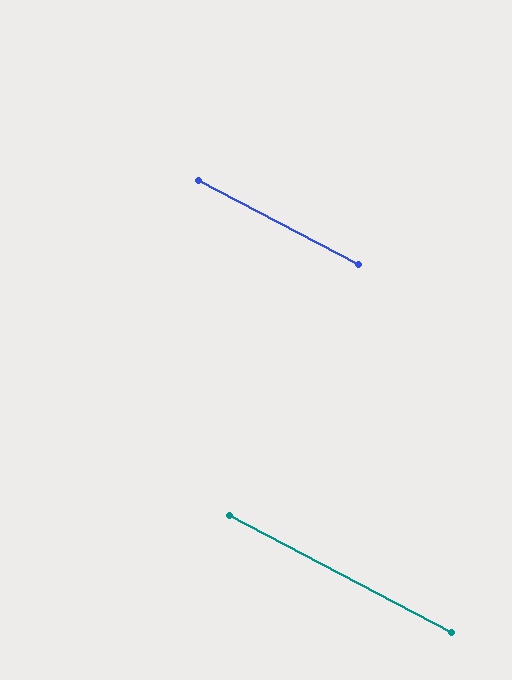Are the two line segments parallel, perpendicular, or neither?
Parallel — their directions differ by only 0.0°.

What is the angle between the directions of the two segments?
Approximately 0 degrees.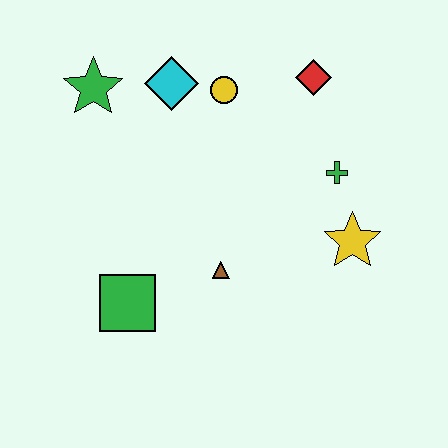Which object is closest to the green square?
The brown triangle is closest to the green square.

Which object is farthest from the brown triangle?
The green star is farthest from the brown triangle.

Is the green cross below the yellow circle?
Yes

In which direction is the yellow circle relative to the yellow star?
The yellow circle is above the yellow star.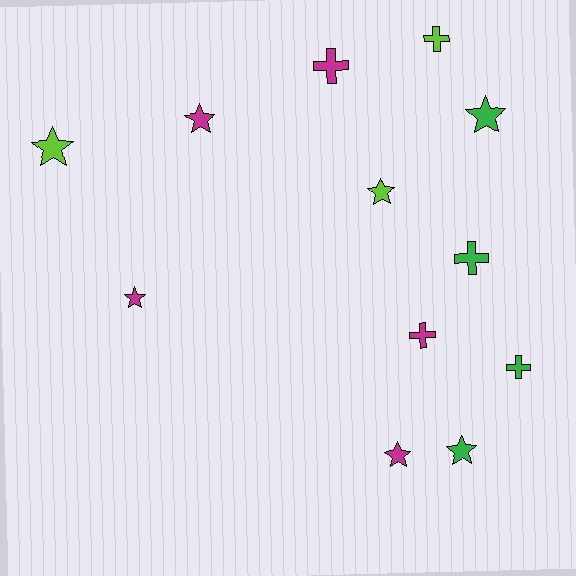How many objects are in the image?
There are 12 objects.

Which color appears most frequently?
Magenta, with 5 objects.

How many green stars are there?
There are 2 green stars.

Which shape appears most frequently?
Star, with 7 objects.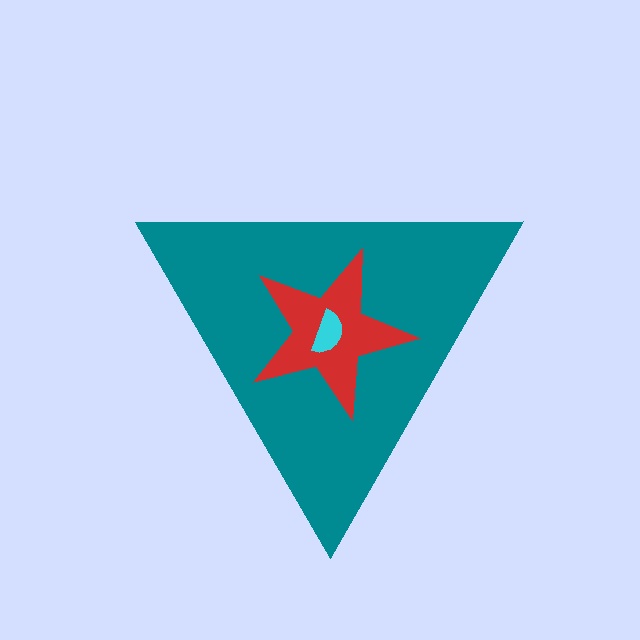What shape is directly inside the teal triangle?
The red star.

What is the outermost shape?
The teal triangle.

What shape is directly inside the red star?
The cyan semicircle.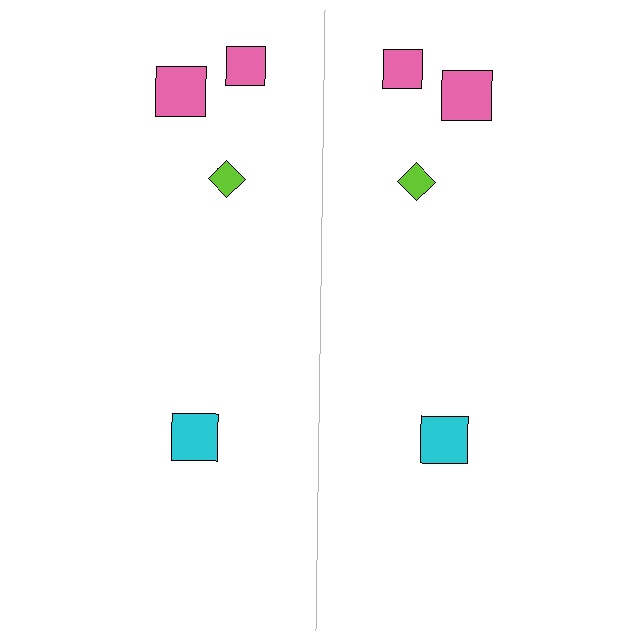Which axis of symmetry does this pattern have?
The pattern has a vertical axis of symmetry running through the center of the image.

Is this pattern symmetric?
Yes, this pattern has bilateral (reflection) symmetry.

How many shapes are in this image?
There are 8 shapes in this image.